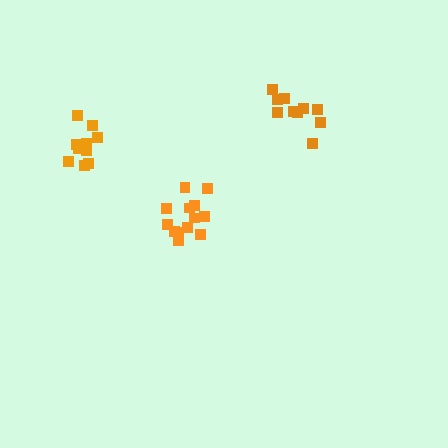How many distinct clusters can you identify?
There are 3 distinct clusters.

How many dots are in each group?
Group 1: 13 dots, Group 2: 10 dots, Group 3: 10 dots (33 total).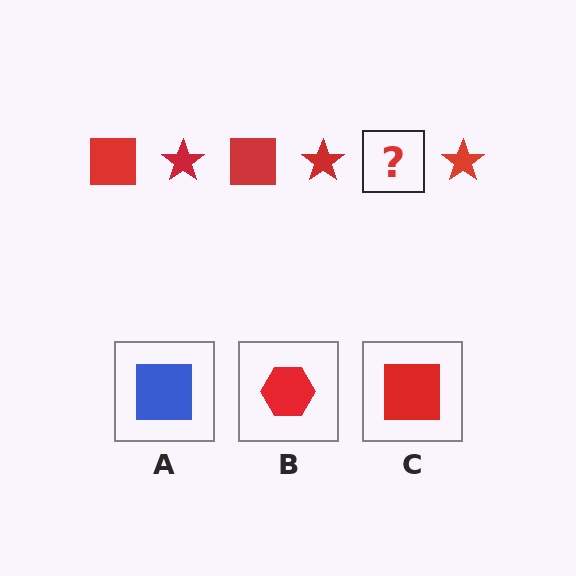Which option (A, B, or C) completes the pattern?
C.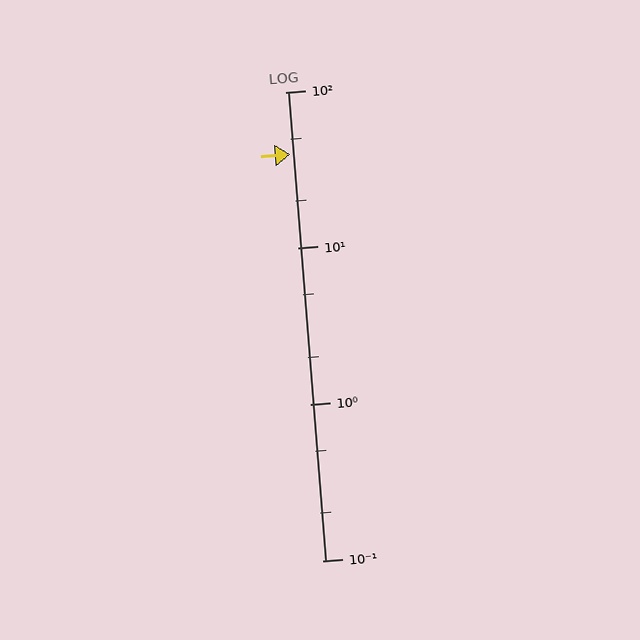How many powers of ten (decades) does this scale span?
The scale spans 3 decades, from 0.1 to 100.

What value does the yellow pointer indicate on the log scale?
The pointer indicates approximately 40.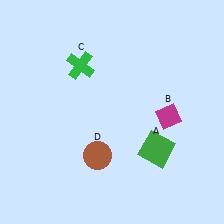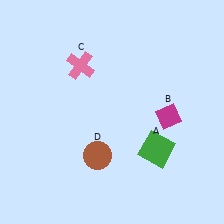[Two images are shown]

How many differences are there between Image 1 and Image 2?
There is 1 difference between the two images.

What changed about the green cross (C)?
In Image 1, C is green. In Image 2, it changed to pink.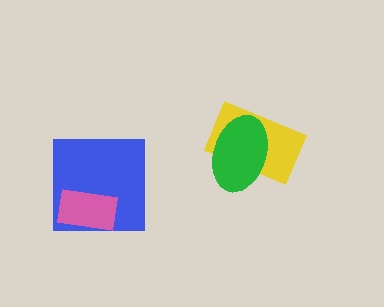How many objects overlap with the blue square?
1 object overlaps with the blue square.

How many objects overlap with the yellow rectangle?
1 object overlaps with the yellow rectangle.